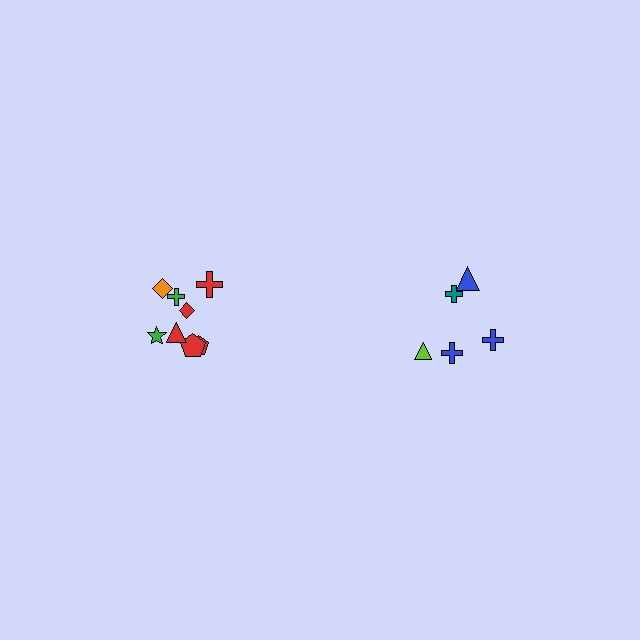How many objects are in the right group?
There are 5 objects.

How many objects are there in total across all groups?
There are 13 objects.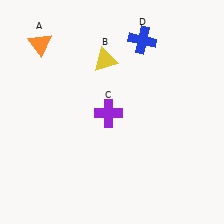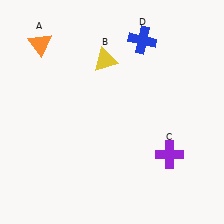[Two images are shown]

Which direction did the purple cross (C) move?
The purple cross (C) moved right.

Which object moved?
The purple cross (C) moved right.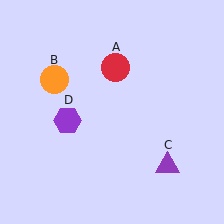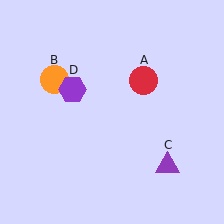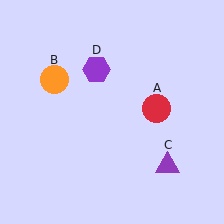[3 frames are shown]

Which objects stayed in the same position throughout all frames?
Orange circle (object B) and purple triangle (object C) remained stationary.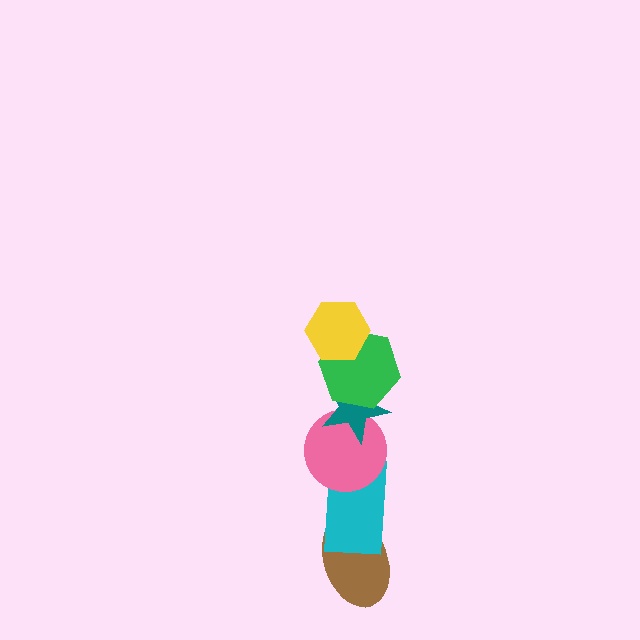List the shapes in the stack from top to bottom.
From top to bottom: the yellow hexagon, the green hexagon, the teal star, the pink circle, the cyan rectangle, the brown ellipse.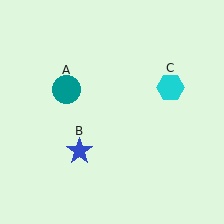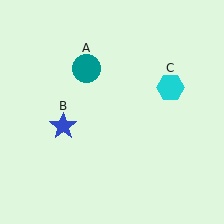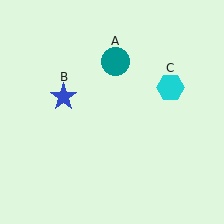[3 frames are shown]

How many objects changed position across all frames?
2 objects changed position: teal circle (object A), blue star (object B).